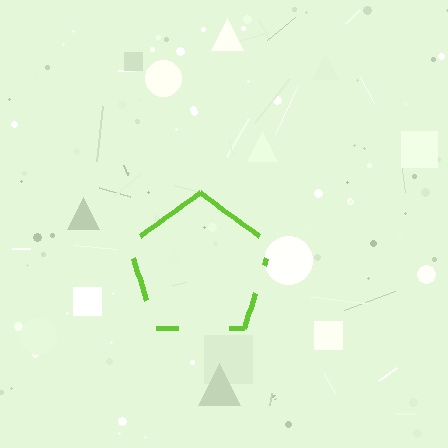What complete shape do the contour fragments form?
The contour fragments form a pentagon.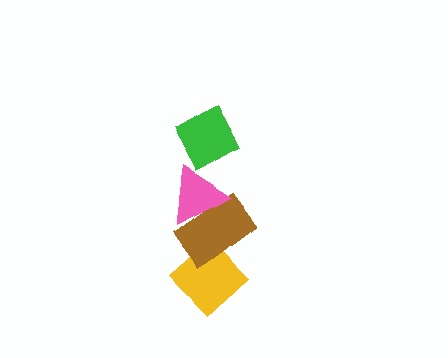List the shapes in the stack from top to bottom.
From top to bottom: the green diamond, the pink triangle, the brown rectangle, the yellow diamond.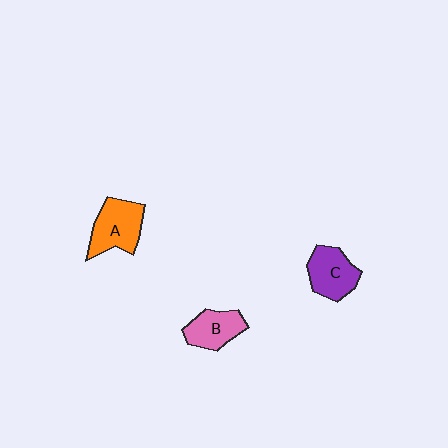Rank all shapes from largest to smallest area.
From largest to smallest: A (orange), C (purple), B (pink).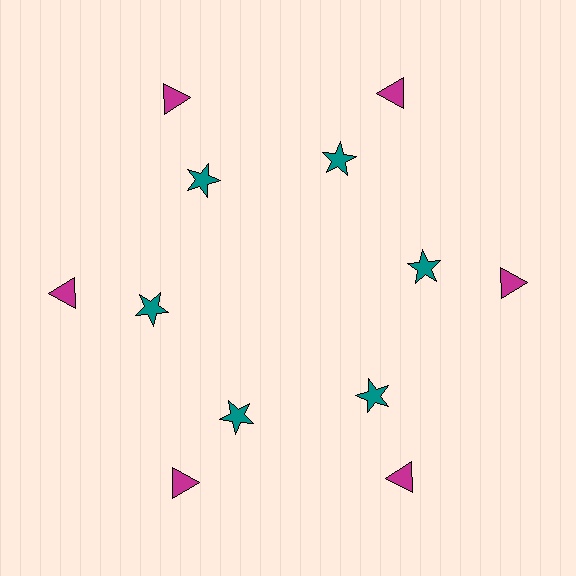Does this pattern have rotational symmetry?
Yes, this pattern has 6-fold rotational symmetry. It looks the same after rotating 60 degrees around the center.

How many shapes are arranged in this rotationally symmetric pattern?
There are 12 shapes, arranged in 6 groups of 2.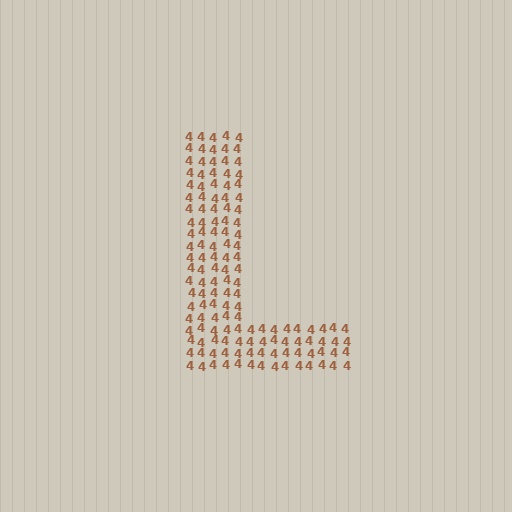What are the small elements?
The small elements are digit 4's.